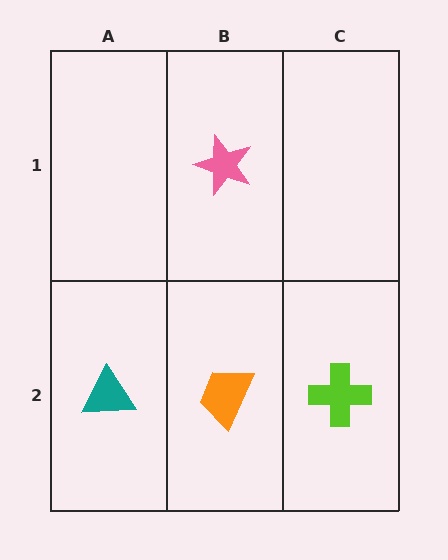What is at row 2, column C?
A lime cross.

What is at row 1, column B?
A pink star.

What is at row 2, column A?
A teal triangle.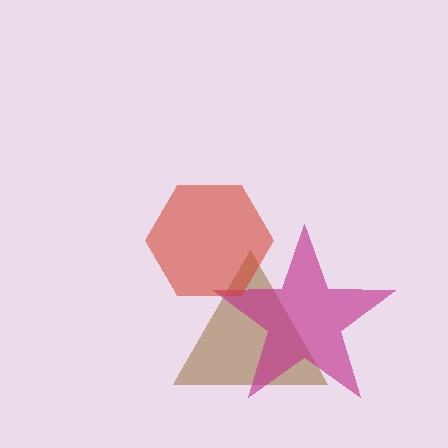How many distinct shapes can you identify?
There are 3 distinct shapes: a brown triangle, a magenta star, a red hexagon.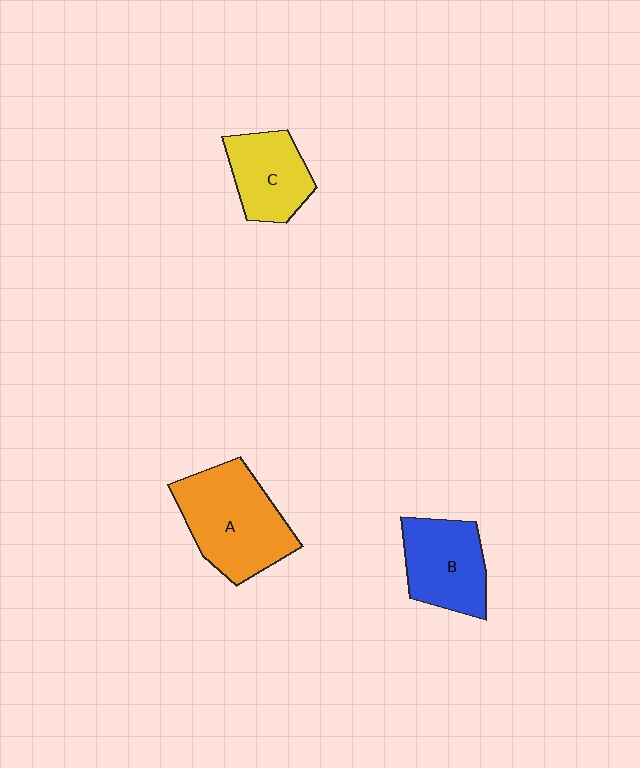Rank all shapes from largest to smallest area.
From largest to smallest: A (orange), B (blue), C (yellow).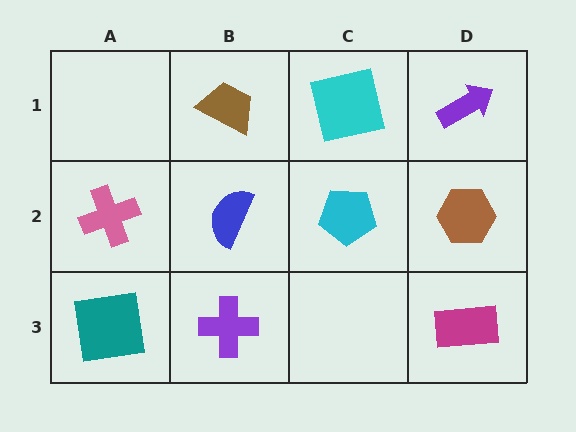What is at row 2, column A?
A pink cross.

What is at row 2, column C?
A cyan pentagon.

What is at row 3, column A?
A teal square.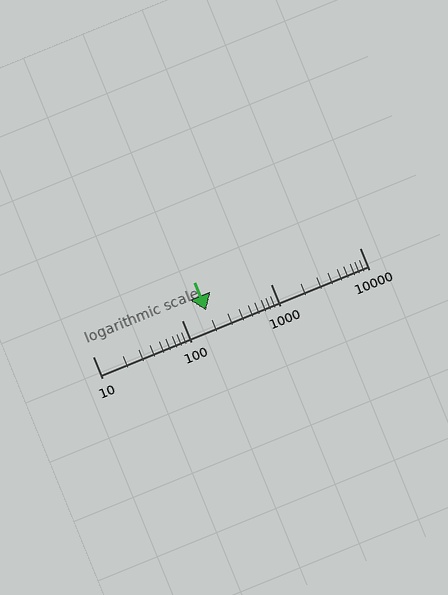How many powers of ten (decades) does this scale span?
The scale spans 3 decades, from 10 to 10000.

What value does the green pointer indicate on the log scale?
The pointer indicates approximately 190.